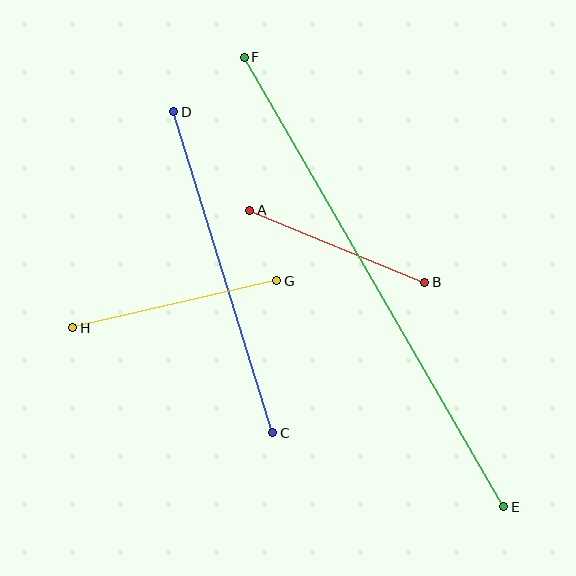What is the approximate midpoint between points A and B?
The midpoint is at approximately (337, 246) pixels.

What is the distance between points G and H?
The distance is approximately 209 pixels.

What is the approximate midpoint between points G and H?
The midpoint is at approximately (175, 304) pixels.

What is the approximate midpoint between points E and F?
The midpoint is at approximately (374, 282) pixels.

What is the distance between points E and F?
The distance is approximately 519 pixels.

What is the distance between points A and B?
The distance is approximately 189 pixels.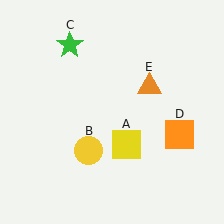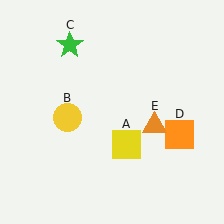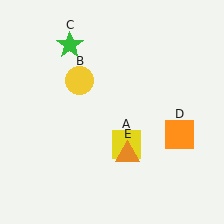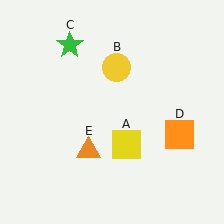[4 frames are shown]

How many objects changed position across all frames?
2 objects changed position: yellow circle (object B), orange triangle (object E).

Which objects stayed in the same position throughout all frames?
Yellow square (object A) and green star (object C) and orange square (object D) remained stationary.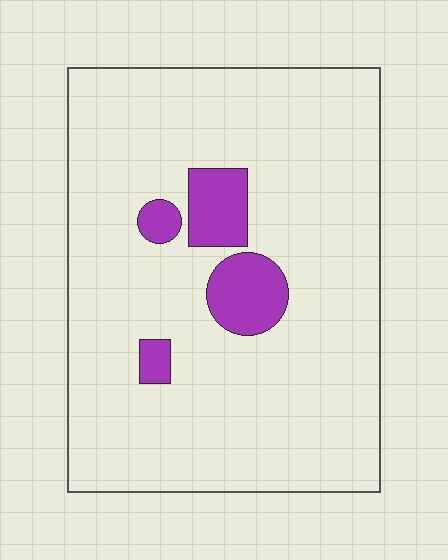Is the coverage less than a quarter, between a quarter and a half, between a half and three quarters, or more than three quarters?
Less than a quarter.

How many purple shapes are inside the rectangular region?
4.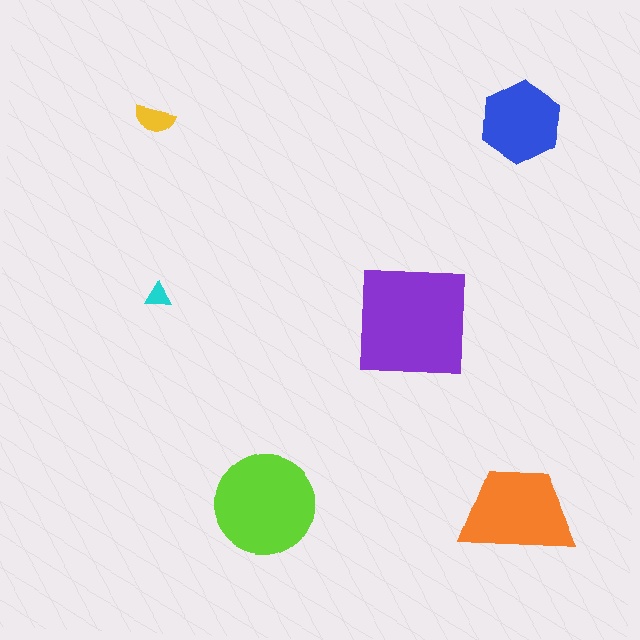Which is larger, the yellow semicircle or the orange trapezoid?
The orange trapezoid.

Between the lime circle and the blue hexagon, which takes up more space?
The lime circle.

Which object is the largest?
The purple square.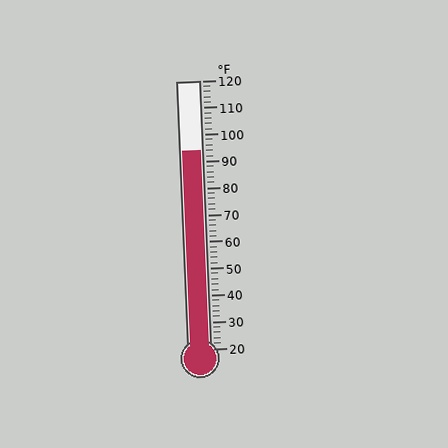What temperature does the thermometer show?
The thermometer shows approximately 94°F.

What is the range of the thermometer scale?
The thermometer scale ranges from 20°F to 120°F.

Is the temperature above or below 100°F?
The temperature is below 100°F.